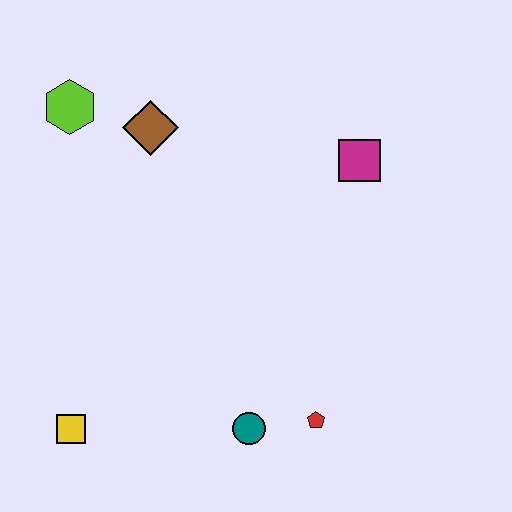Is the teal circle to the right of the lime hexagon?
Yes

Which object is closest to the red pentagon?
The teal circle is closest to the red pentagon.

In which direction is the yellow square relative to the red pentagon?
The yellow square is to the left of the red pentagon.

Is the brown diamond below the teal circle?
No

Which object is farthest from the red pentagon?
The lime hexagon is farthest from the red pentagon.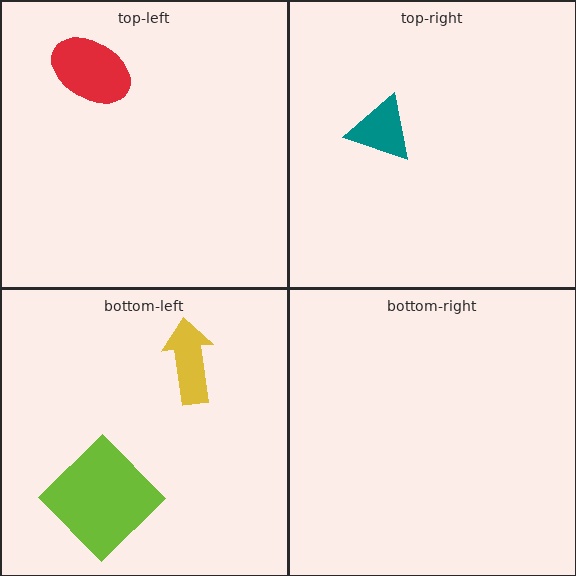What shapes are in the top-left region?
The red ellipse.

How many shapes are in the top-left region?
1.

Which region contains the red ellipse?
The top-left region.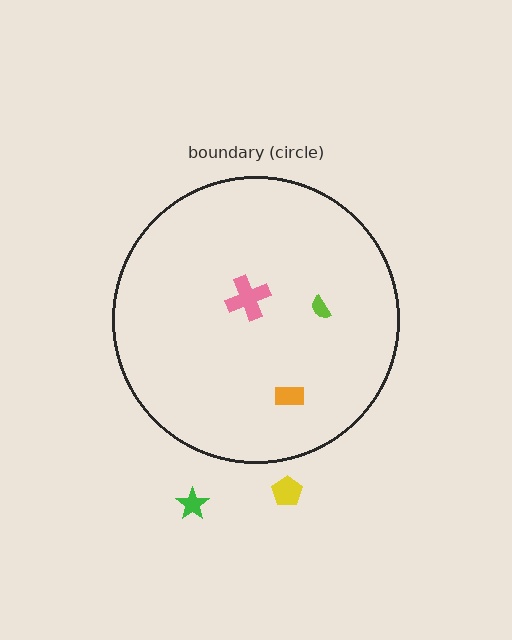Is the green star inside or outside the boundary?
Outside.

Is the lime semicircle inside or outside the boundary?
Inside.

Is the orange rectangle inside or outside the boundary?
Inside.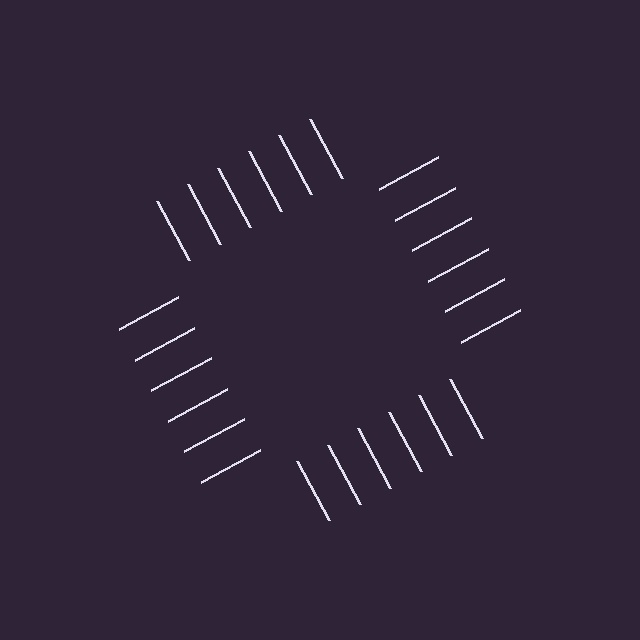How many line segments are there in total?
24 — 6 along each of the 4 edges.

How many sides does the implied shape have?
4 sides — the line-ends trace a square.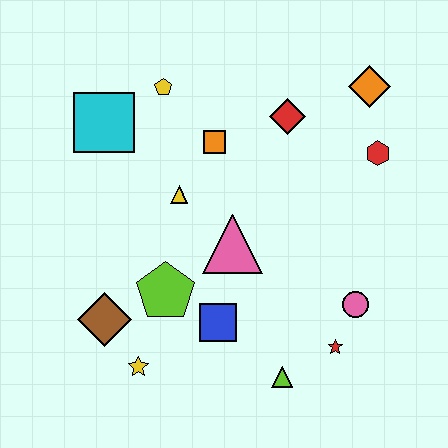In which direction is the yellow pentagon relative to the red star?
The yellow pentagon is above the red star.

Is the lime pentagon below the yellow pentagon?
Yes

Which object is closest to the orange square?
The yellow triangle is closest to the orange square.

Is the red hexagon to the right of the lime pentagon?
Yes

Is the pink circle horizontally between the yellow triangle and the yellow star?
No